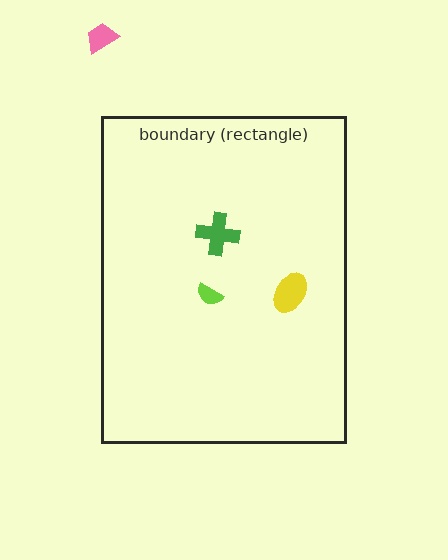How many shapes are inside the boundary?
3 inside, 1 outside.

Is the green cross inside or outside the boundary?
Inside.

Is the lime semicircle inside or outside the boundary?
Inside.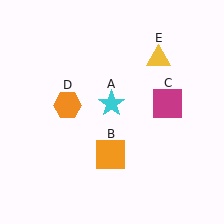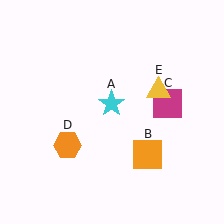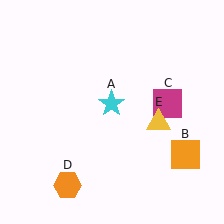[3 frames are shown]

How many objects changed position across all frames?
3 objects changed position: orange square (object B), orange hexagon (object D), yellow triangle (object E).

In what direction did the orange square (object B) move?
The orange square (object B) moved right.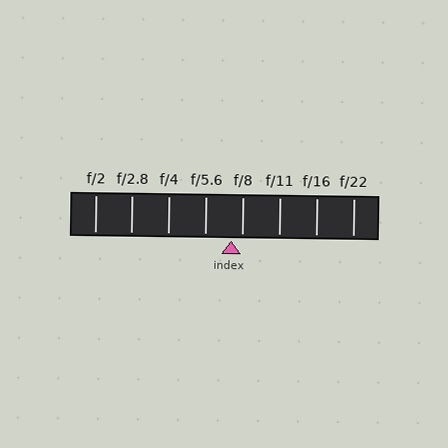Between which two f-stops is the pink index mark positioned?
The index mark is between f/5.6 and f/8.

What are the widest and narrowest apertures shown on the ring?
The widest aperture shown is f/2 and the narrowest is f/22.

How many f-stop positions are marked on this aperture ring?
There are 8 f-stop positions marked.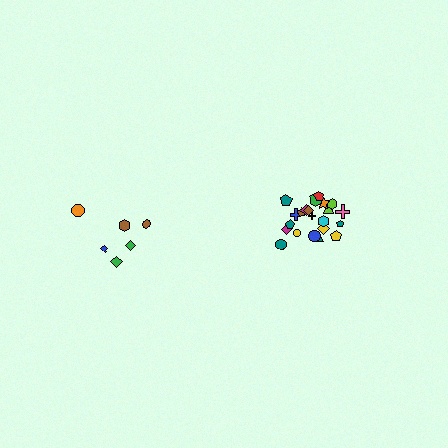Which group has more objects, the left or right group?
The right group.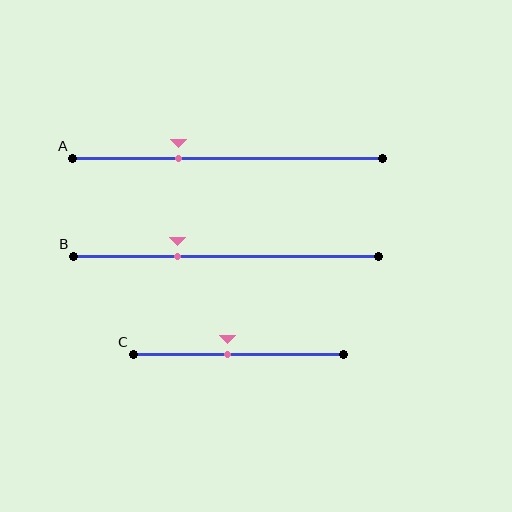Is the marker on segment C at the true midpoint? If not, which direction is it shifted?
No, the marker on segment C is shifted to the left by about 5% of the segment length.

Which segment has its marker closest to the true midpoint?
Segment C has its marker closest to the true midpoint.